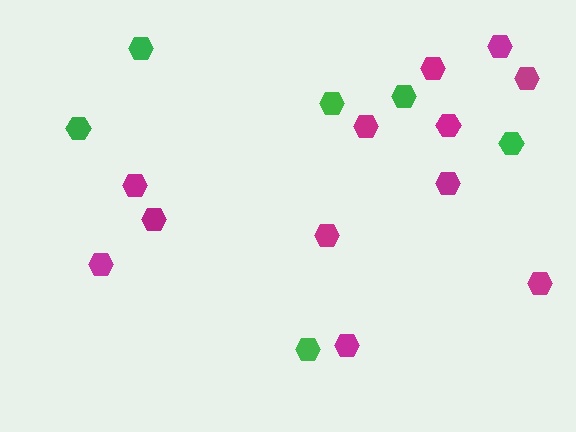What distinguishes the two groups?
There are 2 groups: one group of magenta hexagons (12) and one group of green hexagons (6).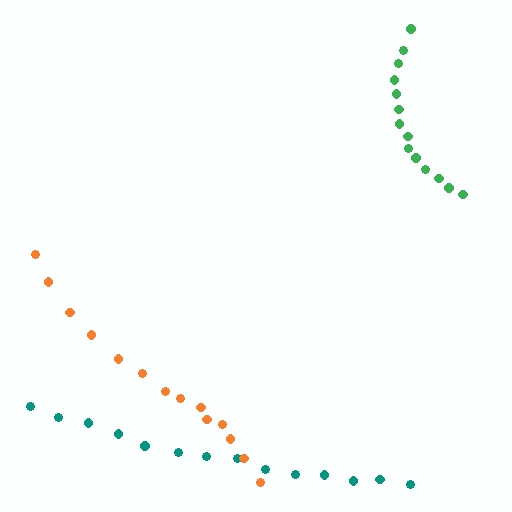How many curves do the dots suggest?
There are 3 distinct paths.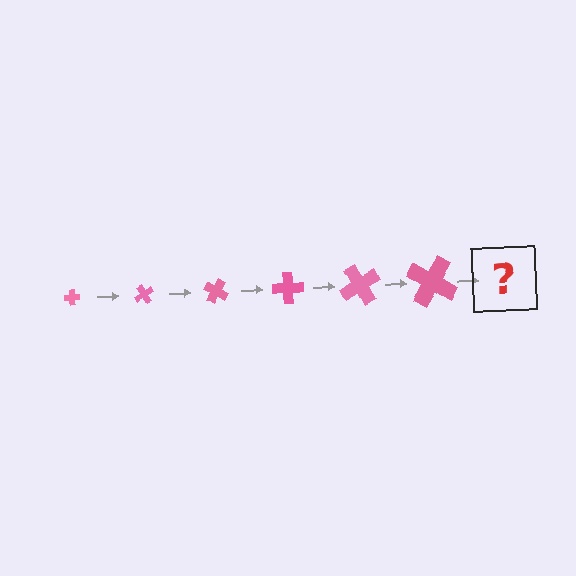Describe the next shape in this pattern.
It should be a cross, larger than the previous one and rotated 360 degrees from the start.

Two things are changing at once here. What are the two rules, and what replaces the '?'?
The two rules are that the cross grows larger each step and it rotates 60 degrees each step. The '?' should be a cross, larger than the previous one and rotated 360 degrees from the start.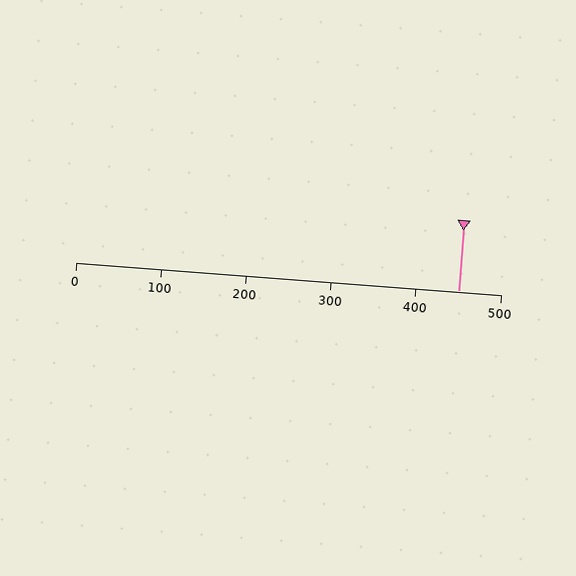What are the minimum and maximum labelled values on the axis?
The axis runs from 0 to 500.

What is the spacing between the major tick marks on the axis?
The major ticks are spaced 100 apart.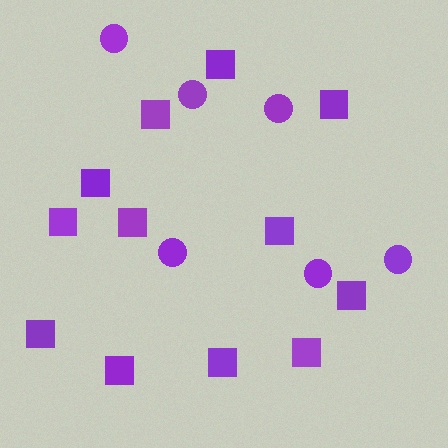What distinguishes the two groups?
There are 2 groups: one group of circles (6) and one group of squares (12).